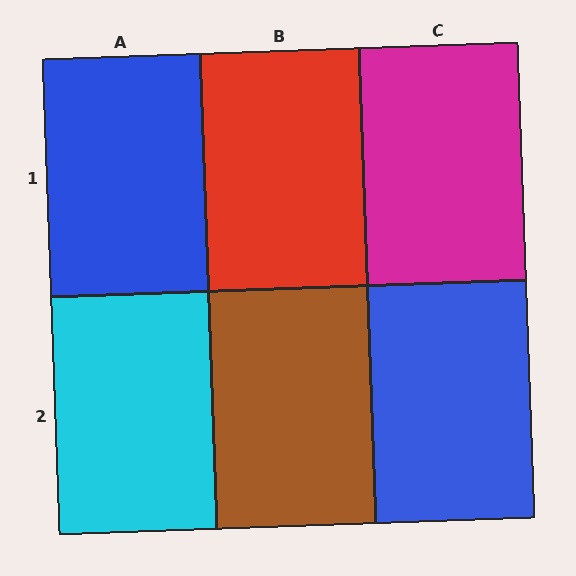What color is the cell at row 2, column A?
Cyan.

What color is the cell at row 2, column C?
Blue.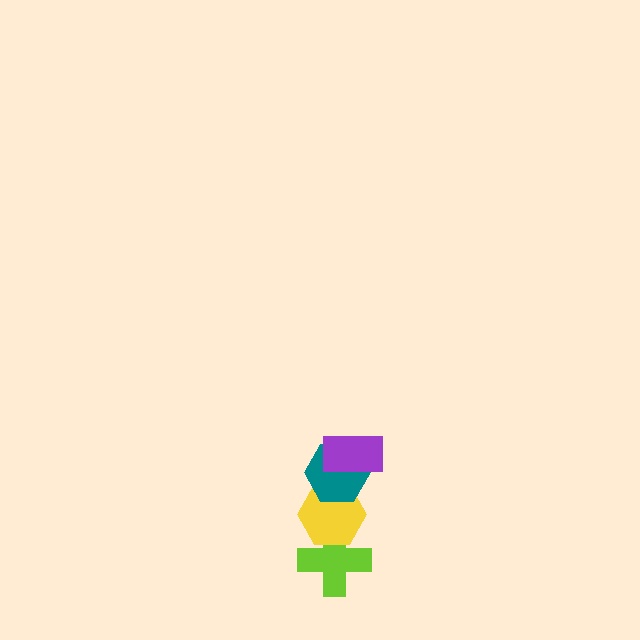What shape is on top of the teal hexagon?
The purple rectangle is on top of the teal hexagon.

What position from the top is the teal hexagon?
The teal hexagon is 2nd from the top.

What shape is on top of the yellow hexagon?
The teal hexagon is on top of the yellow hexagon.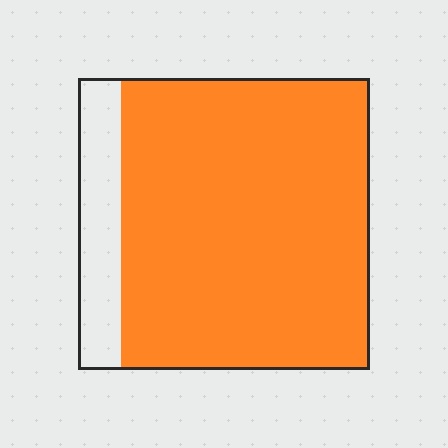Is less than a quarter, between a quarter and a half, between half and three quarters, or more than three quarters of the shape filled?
More than three quarters.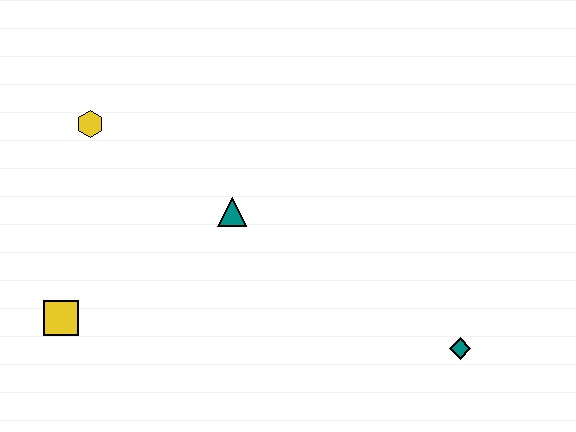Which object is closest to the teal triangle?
The yellow hexagon is closest to the teal triangle.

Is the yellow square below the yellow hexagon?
Yes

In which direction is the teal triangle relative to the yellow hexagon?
The teal triangle is to the right of the yellow hexagon.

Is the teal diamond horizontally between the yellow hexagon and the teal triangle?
No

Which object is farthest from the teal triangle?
The teal diamond is farthest from the teal triangle.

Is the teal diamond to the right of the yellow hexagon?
Yes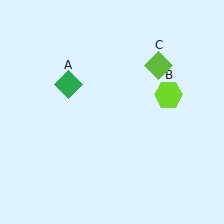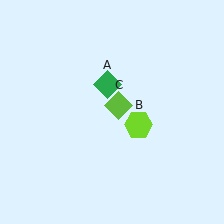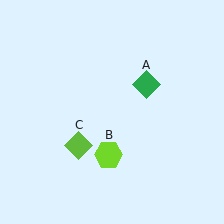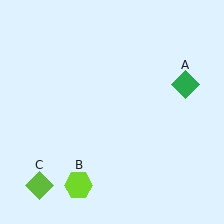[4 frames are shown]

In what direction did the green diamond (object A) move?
The green diamond (object A) moved right.